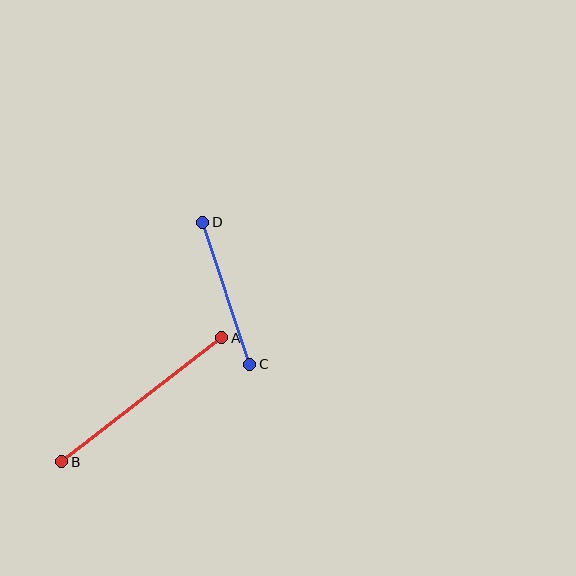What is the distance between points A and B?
The distance is approximately 202 pixels.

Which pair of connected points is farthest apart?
Points A and B are farthest apart.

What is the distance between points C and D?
The distance is approximately 150 pixels.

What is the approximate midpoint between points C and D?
The midpoint is at approximately (226, 293) pixels.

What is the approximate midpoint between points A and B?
The midpoint is at approximately (142, 400) pixels.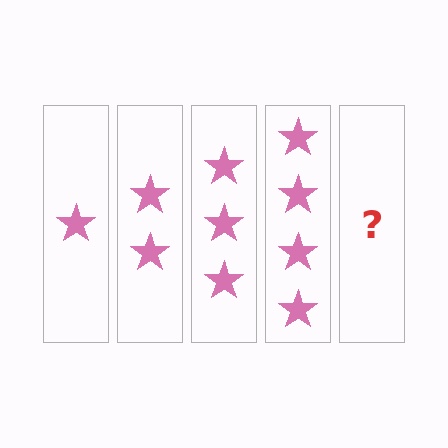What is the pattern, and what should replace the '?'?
The pattern is that each step adds one more star. The '?' should be 5 stars.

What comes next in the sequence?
The next element should be 5 stars.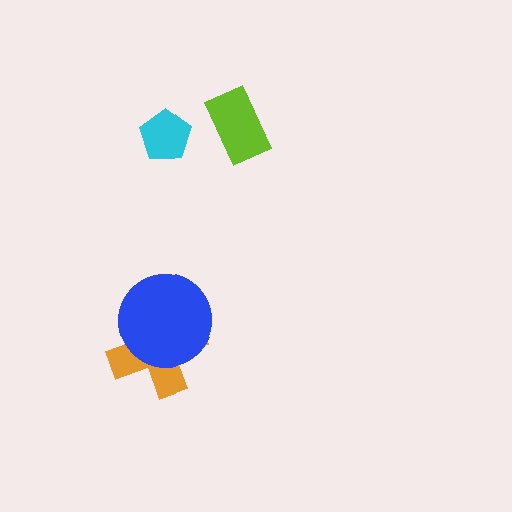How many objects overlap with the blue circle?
1 object overlaps with the blue circle.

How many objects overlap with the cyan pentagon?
0 objects overlap with the cyan pentagon.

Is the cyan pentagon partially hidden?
No, no other shape covers it.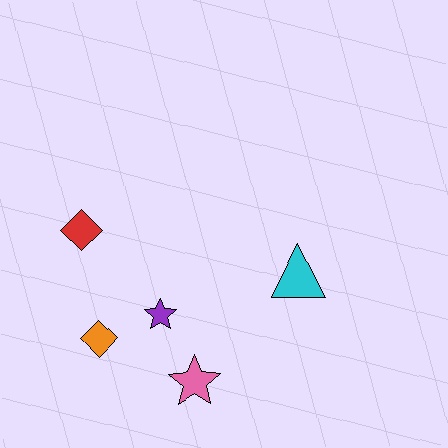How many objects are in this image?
There are 5 objects.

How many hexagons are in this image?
There are no hexagons.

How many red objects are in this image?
There is 1 red object.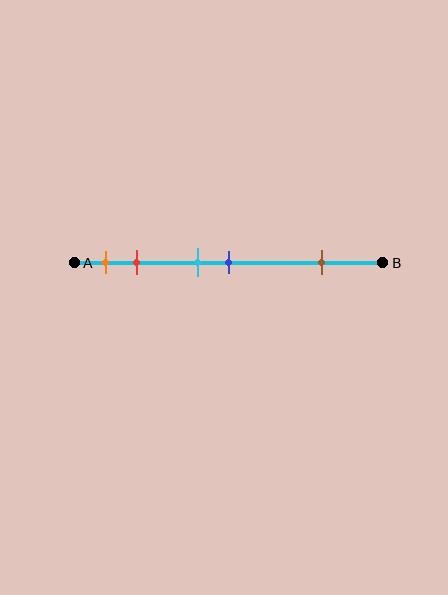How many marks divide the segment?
There are 5 marks dividing the segment.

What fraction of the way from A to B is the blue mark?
The blue mark is approximately 50% (0.5) of the way from A to B.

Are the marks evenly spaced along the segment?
No, the marks are not evenly spaced.